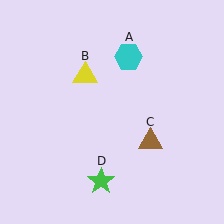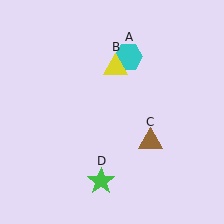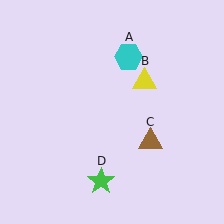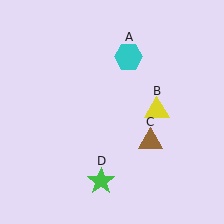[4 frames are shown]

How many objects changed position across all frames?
1 object changed position: yellow triangle (object B).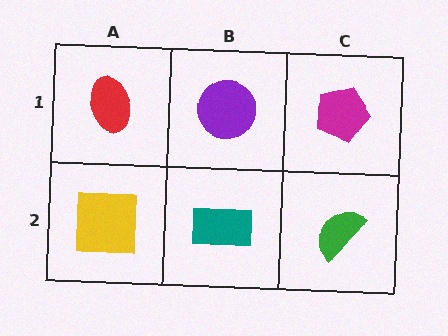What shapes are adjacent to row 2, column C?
A magenta pentagon (row 1, column C), a teal rectangle (row 2, column B).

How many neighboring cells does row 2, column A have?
2.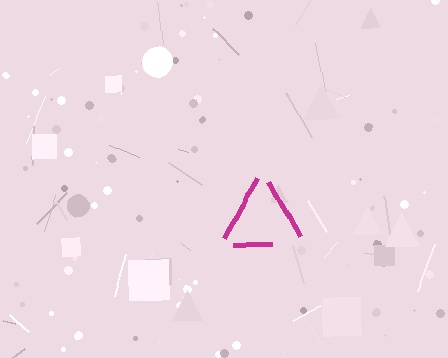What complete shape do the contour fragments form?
The contour fragments form a triangle.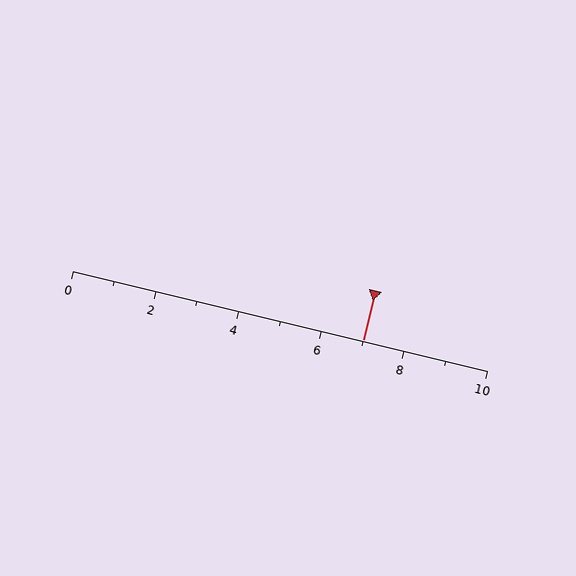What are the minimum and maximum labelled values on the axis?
The axis runs from 0 to 10.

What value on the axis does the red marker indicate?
The marker indicates approximately 7.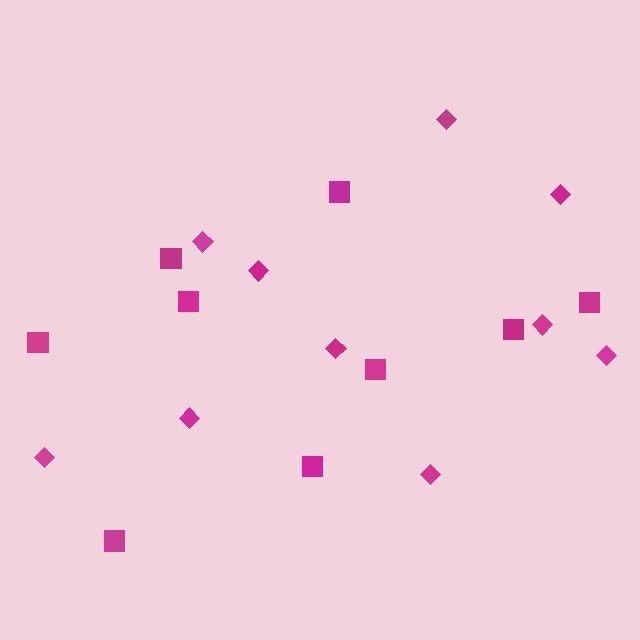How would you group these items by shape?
There are 2 groups: one group of diamonds (10) and one group of squares (9).